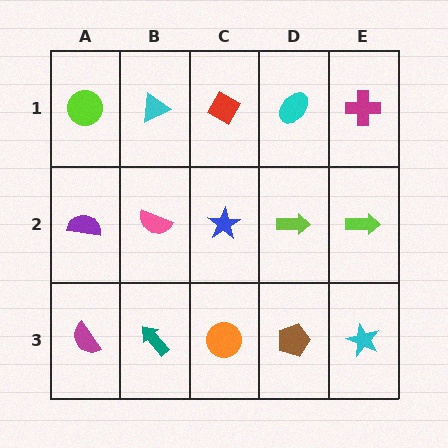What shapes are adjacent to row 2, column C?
A red diamond (row 1, column C), an orange circle (row 3, column C), a pink semicircle (row 2, column B), a lime arrow (row 2, column D).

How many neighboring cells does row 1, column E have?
2.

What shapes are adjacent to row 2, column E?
A magenta cross (row 1, column E), a cyan star (row 3, column E), a lime arrow (row 2, column D).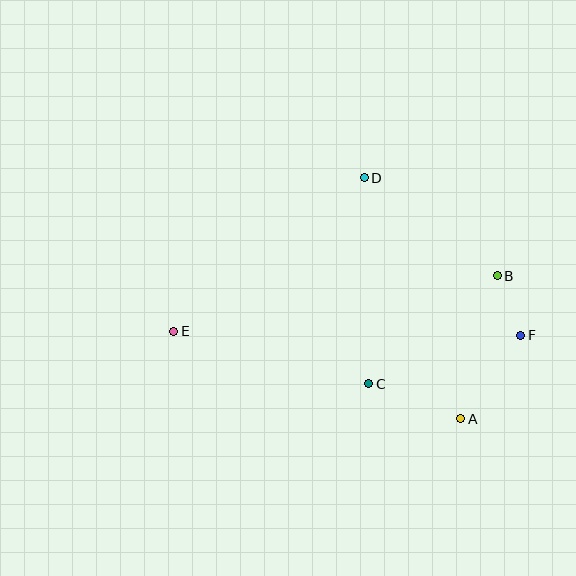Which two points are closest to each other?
Points B and F are closest to each other.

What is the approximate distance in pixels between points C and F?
The distance between C and F is approximately 160 pixels.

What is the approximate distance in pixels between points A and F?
The distance between A and F is approximately 103 pixels.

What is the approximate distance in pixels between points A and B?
The distance between A and B is approximately 148 pixels.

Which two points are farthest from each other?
Points E and F are farthest from each other.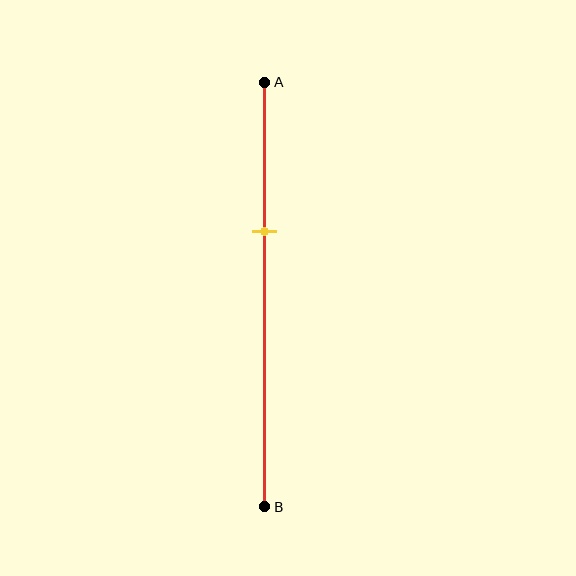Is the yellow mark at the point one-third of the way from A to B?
Yes, the mark is approximately at the one-third point.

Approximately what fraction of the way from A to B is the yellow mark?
The yellow mark is approximately 35% of the way from A to B.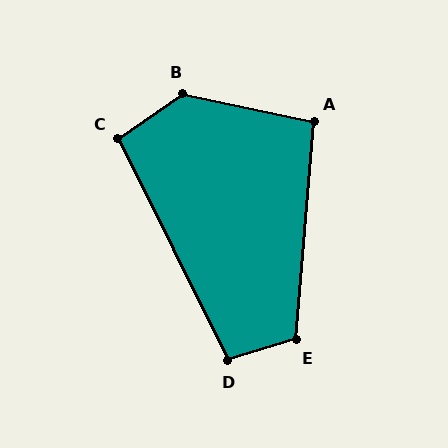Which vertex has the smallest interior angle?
A, at approximately 97 degrees.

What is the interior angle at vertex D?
Approximately 100 degrees (obtuse).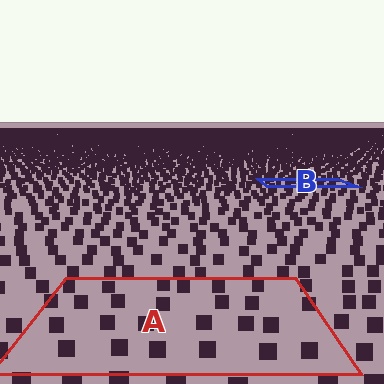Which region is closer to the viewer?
Region A is closer. The texture elements there are larger and more spread out.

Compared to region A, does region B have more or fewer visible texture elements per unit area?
Region B has more texture elements per unit area — they are packed more densely because it is farther away.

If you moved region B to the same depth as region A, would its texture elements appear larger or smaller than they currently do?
They would appear larger. At a closer depth, the same texture elements are projected at a bigger on-screen size.